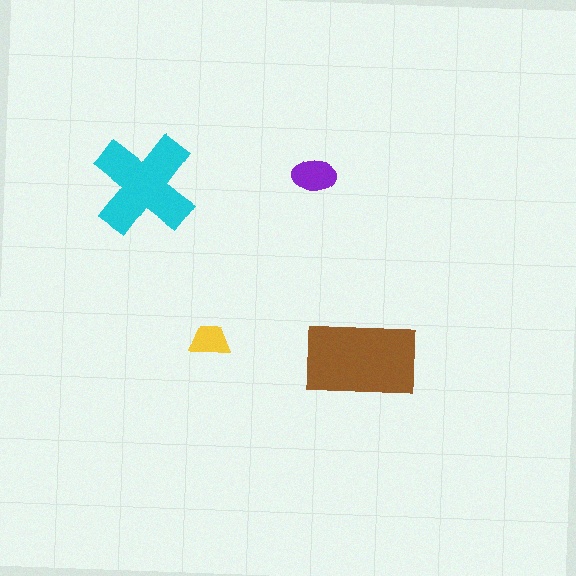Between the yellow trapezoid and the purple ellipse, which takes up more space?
The purple ellipse.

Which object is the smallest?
The yellow trapezoid.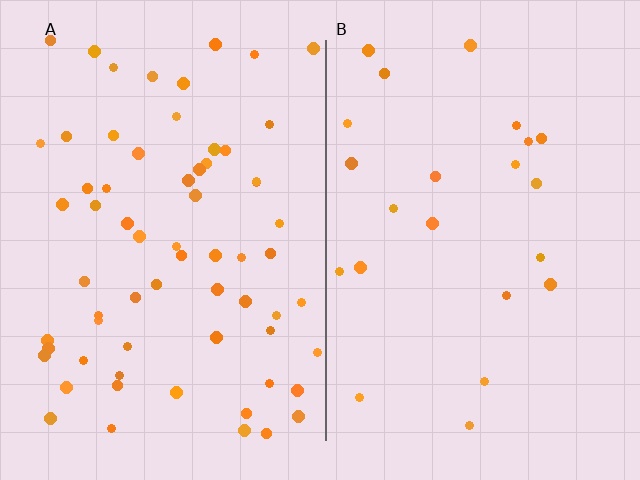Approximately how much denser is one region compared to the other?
Approximately 2.9× — region A over region B.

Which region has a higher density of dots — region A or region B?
A (the left).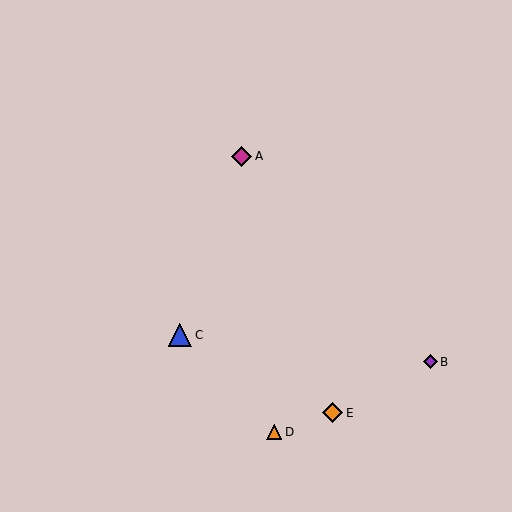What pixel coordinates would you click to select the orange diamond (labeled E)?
Click at (333, 413) to select the orange diamond E.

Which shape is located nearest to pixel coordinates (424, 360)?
The purple diamond (labeled B) at (430, 362) is nearest to that location.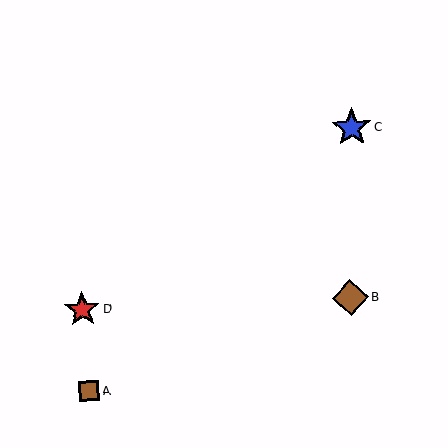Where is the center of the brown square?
The center of the brown square is at (89, 391).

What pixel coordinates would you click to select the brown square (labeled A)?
Click at (89, 391) to select the brown square A.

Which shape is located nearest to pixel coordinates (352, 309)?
The brown diamond (labeled B) at (350, 298) is nearest to that location.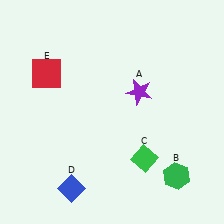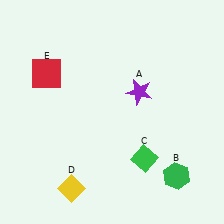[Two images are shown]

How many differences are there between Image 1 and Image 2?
There is 1 difference between the two images.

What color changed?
The diamond (D) changed from blue in Image 1 to yellow in Image 2.